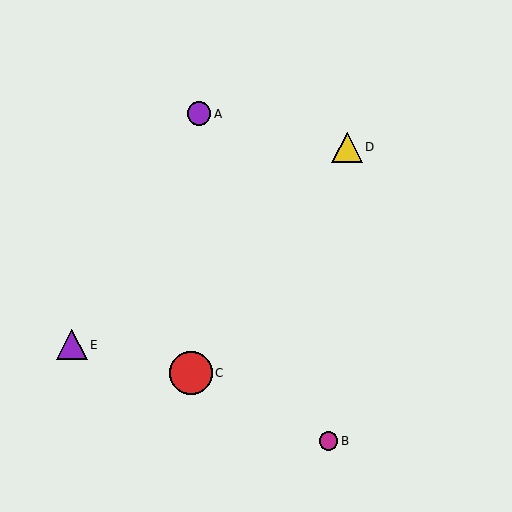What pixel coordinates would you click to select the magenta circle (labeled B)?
Click at (329, 441) to select the magenta circle B.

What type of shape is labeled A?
Shape A is a purple circle.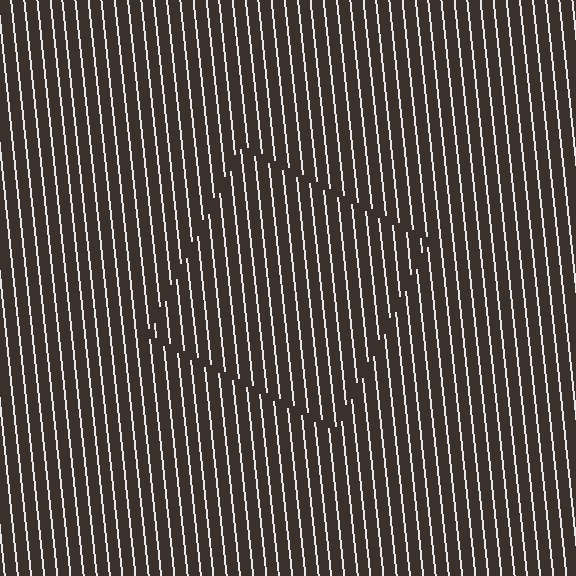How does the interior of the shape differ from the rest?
The interior of the shape contains the same grating, shifted by half a period — the contour is defined by the phase discontinuity where line-ends from the inner and outer gratings abut.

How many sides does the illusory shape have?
4 sides — the line-ends trace a square.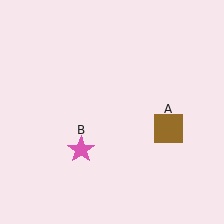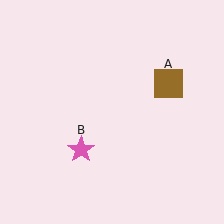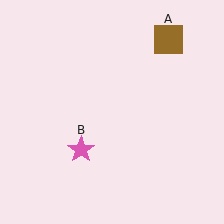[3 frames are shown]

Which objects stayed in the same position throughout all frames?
Pink star (object B) remained stationary.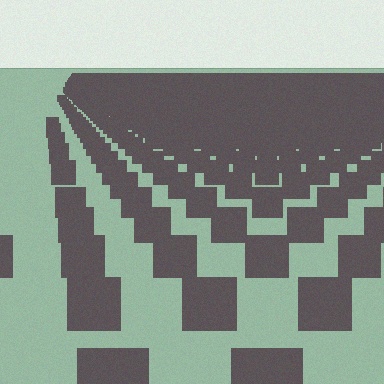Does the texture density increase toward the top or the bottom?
Density increases toward the top.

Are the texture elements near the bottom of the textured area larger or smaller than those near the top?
Larger. Near the bottom, elements are closer to the viewer and appear at a bigger on-screen size.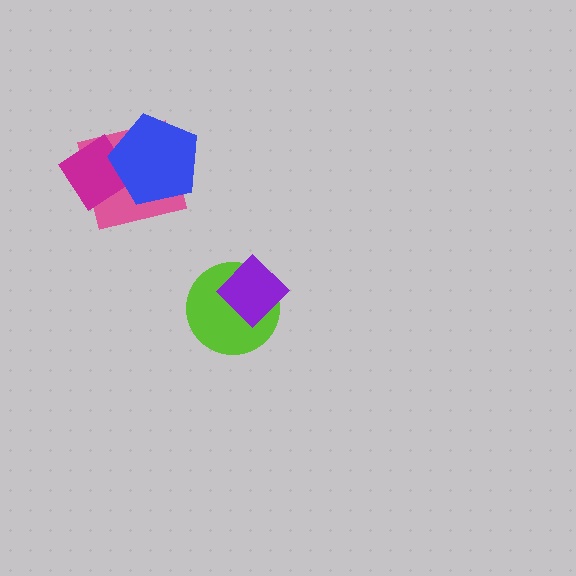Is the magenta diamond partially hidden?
Yes, it is partially covered by another shape.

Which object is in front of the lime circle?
The purple diamond is in front of the lime circle.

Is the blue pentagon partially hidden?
No, no other shape covers it.